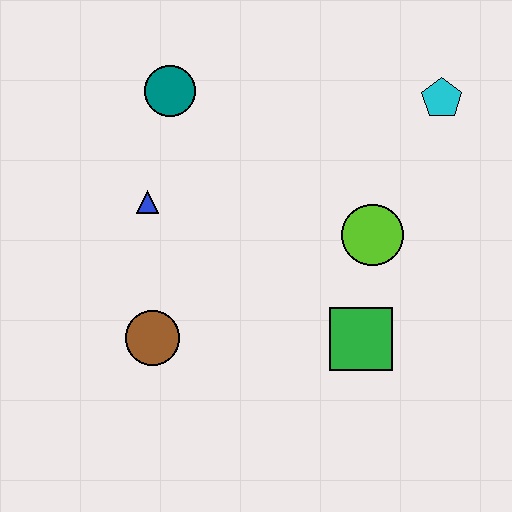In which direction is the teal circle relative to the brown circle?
The teal circle is above the brown circle.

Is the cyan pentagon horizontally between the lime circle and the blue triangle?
No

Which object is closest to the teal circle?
The blue triangle is closest to the teal circle.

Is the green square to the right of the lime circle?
No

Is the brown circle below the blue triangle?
Yes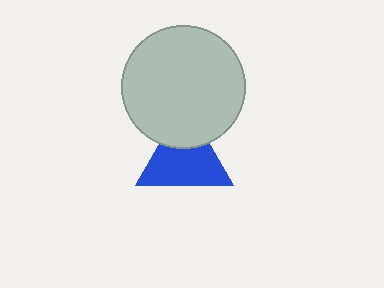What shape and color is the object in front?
The object in front is a light gray circle.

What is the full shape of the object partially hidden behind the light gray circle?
The partially hidden object is a blue triangle.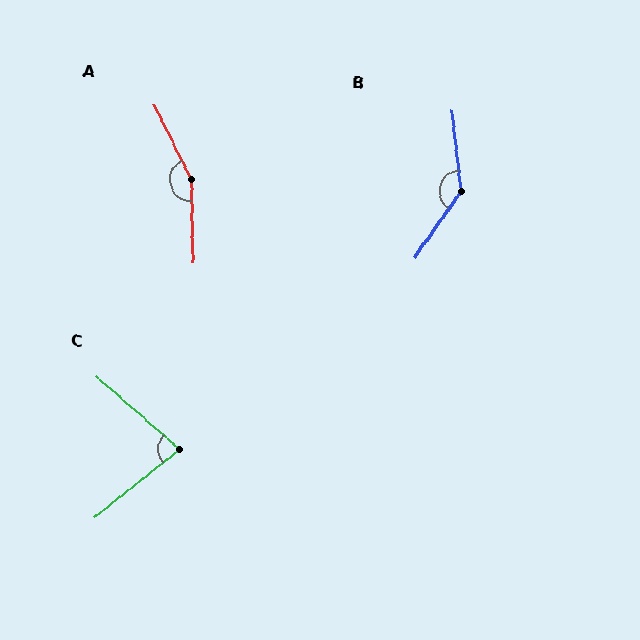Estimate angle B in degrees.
Approximately 139 degrees.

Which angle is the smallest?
C, at approximately 80 degrees.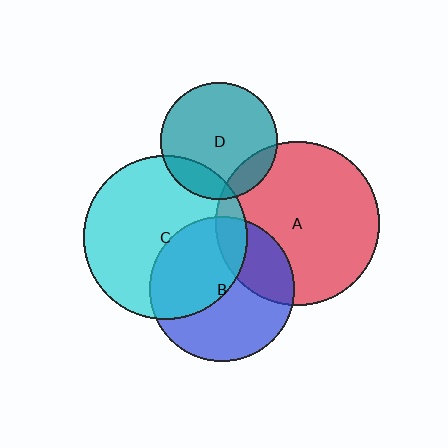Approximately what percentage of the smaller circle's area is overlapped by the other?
Approximately 15%.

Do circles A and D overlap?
Yes.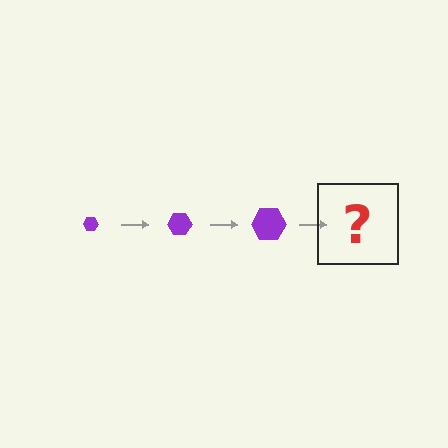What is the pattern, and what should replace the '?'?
The pattern is that the hexagon gets progressively larger each step. The '?' should be a purple hexagon, larger than the previous one.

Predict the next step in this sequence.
The next step is a purple hexagon, larger than the previous one.